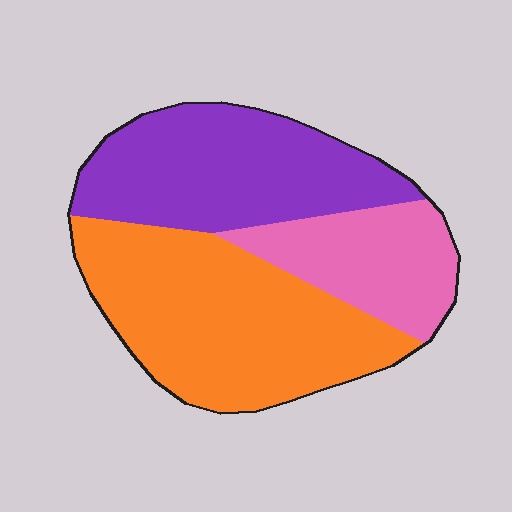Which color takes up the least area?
Pink, at roughly 20%.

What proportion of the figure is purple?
Purple takes up about one third (1/3) of the figure.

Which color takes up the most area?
Orange, at roughly 45%.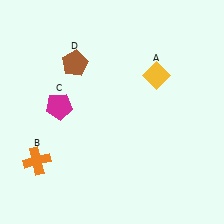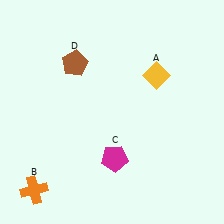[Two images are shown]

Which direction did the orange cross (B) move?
The orange cross (B) moved down.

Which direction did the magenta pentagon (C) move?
The magenta pentagon (C) moved right.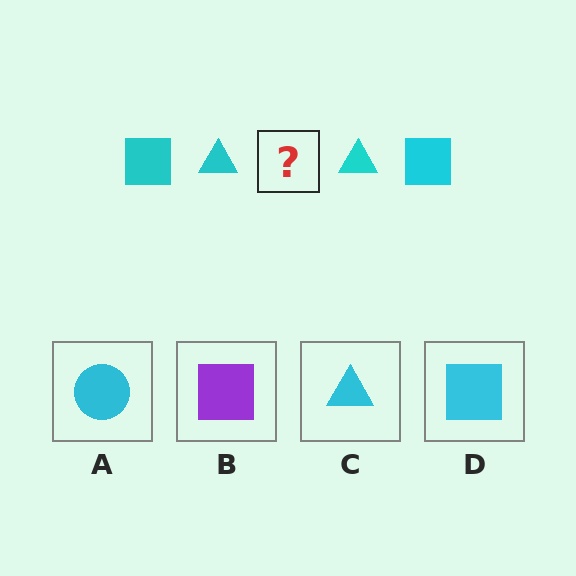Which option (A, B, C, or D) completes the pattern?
D.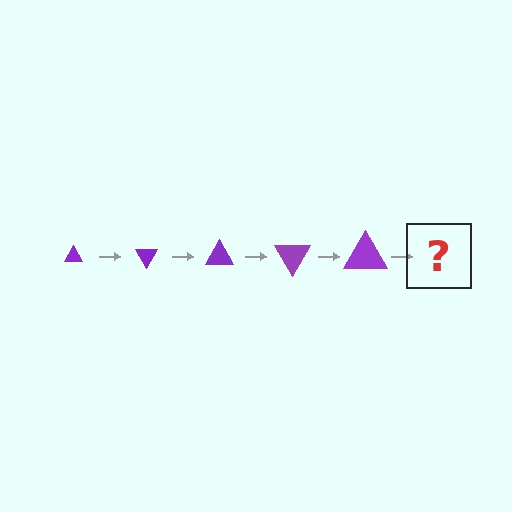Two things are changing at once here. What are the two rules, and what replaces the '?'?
The two rules are that the triangle grows larger each step and it rotates 60 degrees each step. The '?' should be a triangle, larger than the previous one and rotated 300 degrees from the start.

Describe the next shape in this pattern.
It should be a triangle, larger than the previous one and rotated 300 degrees from the start.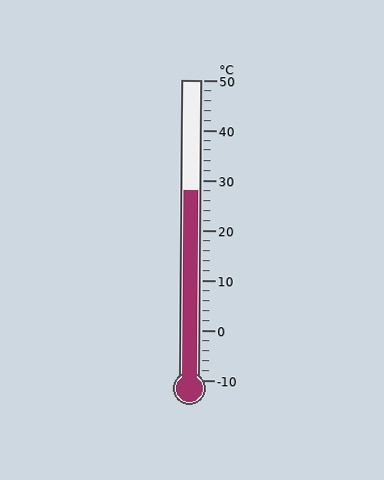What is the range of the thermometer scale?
The thermometer scale ranges from -10°C to 50°C.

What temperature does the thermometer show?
The thermometer shows approximately 28°C.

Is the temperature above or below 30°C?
The temperature is below 30°C.